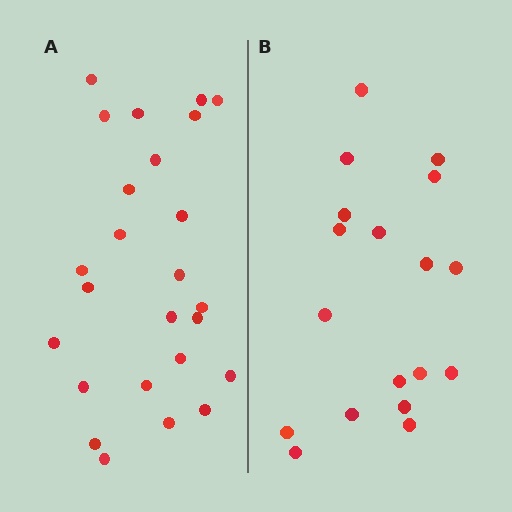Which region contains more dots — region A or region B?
Region A (the left region) has more dots.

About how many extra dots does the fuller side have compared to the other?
Region A has roughly 8 or so more dots than region B.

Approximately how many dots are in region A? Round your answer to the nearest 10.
About 20 dots. (The exact count is 25, which rounds to 20.)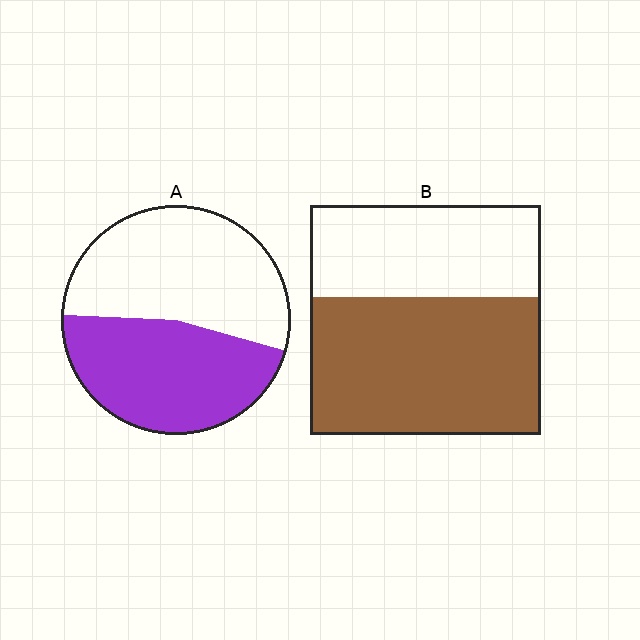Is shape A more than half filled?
Roughly half.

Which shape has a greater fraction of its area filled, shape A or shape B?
Shape B.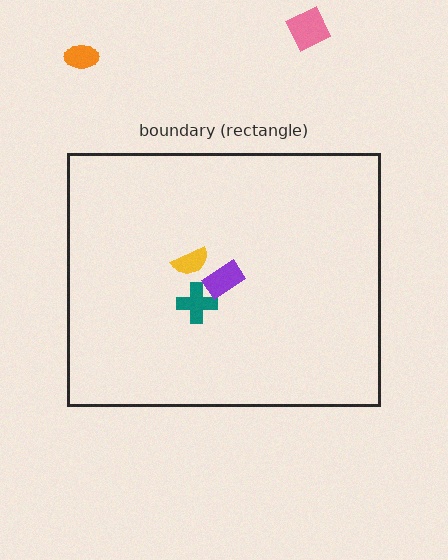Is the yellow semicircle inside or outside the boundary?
Inside.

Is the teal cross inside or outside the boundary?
Inside.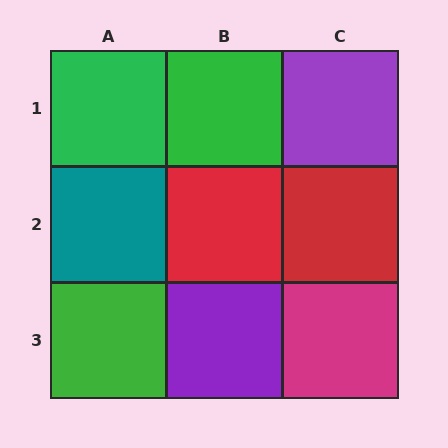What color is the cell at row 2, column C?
Red.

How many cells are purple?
2 cells are purple.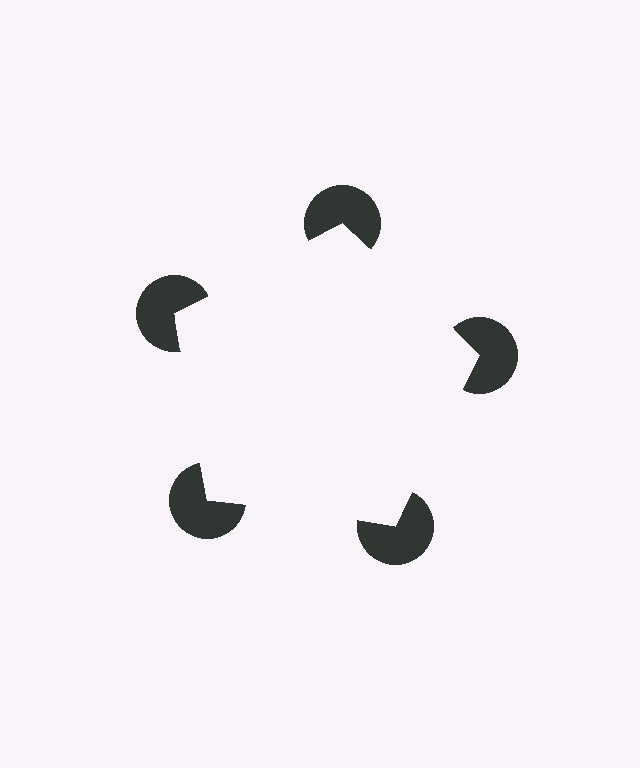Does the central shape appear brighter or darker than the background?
It typically appears slightly brighter than the background, even though no actual brightness change is drawn.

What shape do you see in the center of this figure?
An illusory pentagon — its edges are inferred from the aligned wedge cuts in the pac-man discs, not physically drawn.